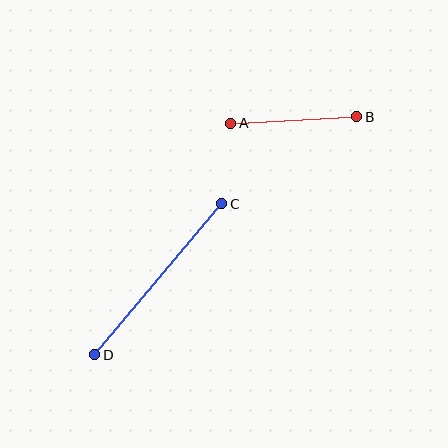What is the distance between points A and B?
The distance is approximately 126 pixels.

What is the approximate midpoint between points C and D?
The midpoint is at approximately (158, 279) pixels.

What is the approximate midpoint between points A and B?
The midpoint is at approximately (294, 120) pixels.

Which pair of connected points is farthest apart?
Points C and D are farthest apart.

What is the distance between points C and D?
The distance is approximately 198 pixels.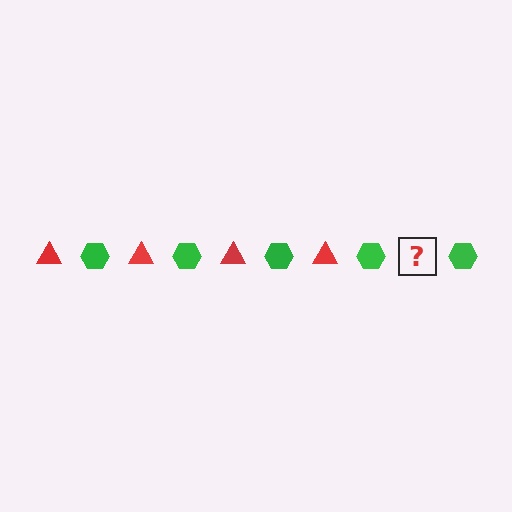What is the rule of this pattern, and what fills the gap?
The rule is that the pattern alternates between red triangle and green hexagon. The gap should be filled with a red triangle.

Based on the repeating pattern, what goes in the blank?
The blank should be a red triangle.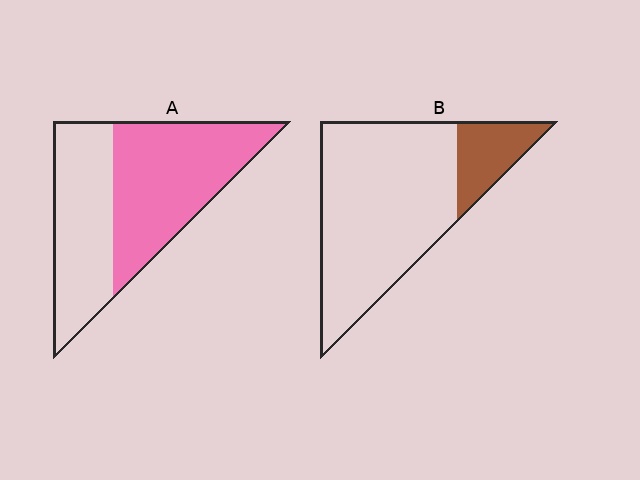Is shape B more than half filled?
No.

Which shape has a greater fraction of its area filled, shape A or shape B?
Shape A.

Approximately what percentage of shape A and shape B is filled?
A is approximately 55% and B is approximately 20%.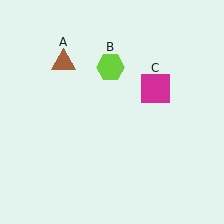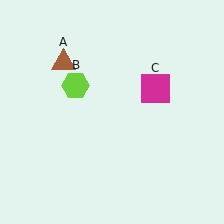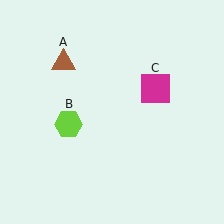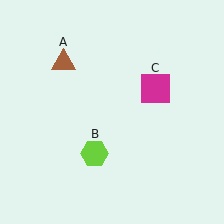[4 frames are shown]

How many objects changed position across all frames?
1 object changed position: lime hexagon (object B).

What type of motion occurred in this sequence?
The lime hexagon (object B) rotated counterclockwise around the center of the scene.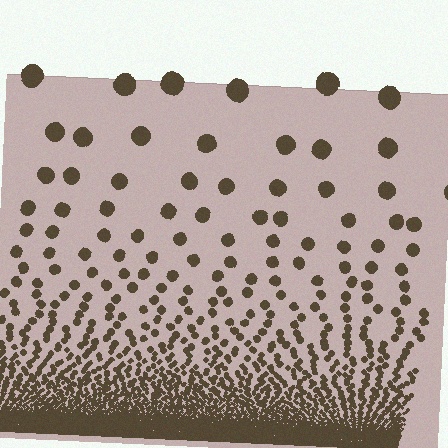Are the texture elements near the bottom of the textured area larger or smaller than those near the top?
Smaller. The gradient is inverted — elements near the bottom are smaller and denser.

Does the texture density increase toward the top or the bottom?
Density increases toward the bottom.